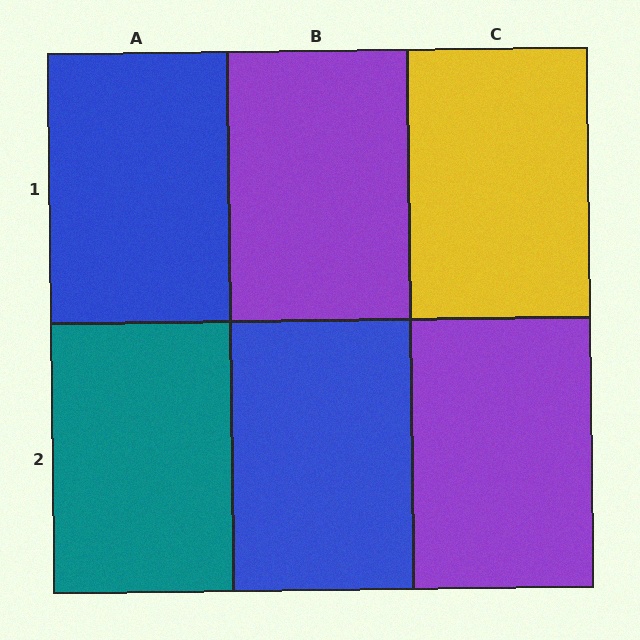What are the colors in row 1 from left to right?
Blue, purple, yellow.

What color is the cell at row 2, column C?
Purple.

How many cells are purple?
2 cells are purple.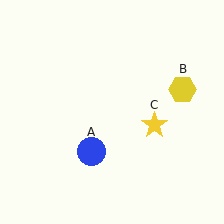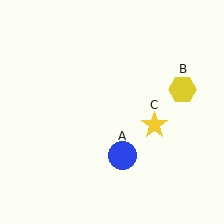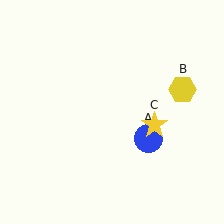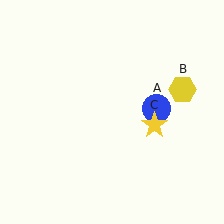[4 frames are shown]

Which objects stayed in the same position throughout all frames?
Yellow hexagon (object B) and yellow star (object C) remained stationary.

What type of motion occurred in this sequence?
The blue circle (object A) rotated counterclockwise around the center of the scene.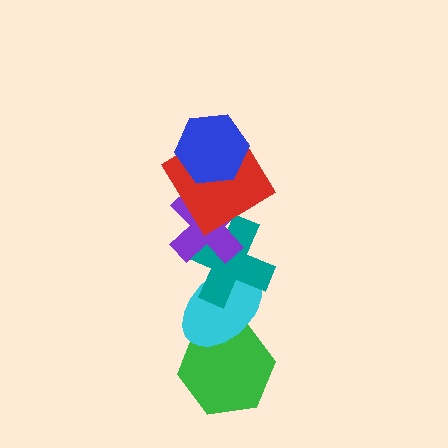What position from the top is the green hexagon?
The green hexagon is 6th from the top.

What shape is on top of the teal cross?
The purple cross is on top of the teal cross.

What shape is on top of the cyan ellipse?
The teal cross is on top of the cyan ellipse.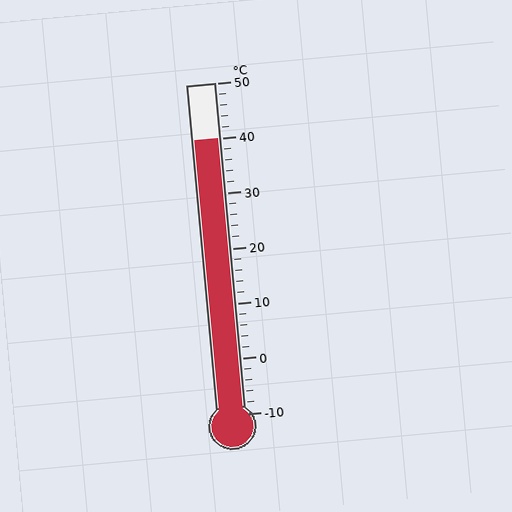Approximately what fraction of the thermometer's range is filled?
The thermometer is filled to approximately 85% of its range.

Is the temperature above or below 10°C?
The temperature is above 10°C.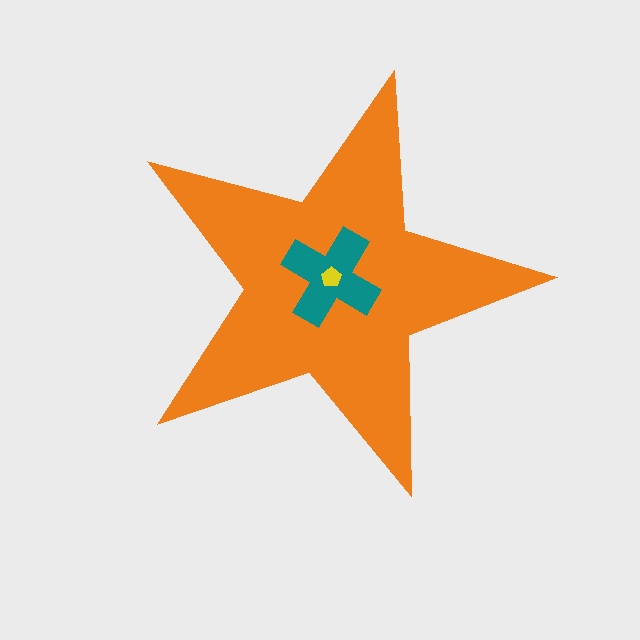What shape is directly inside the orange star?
The teal cross.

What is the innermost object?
The yellow pentagon.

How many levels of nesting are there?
3.